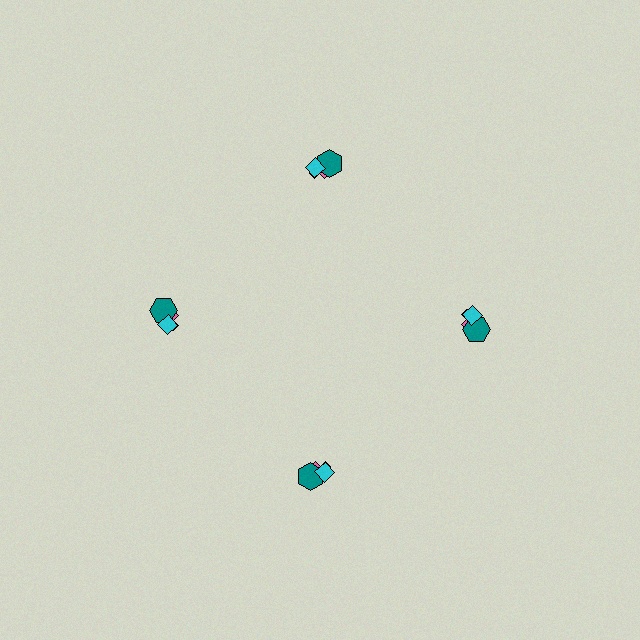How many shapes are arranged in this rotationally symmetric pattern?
There are 12 shapes, arranged in 4 groups of 3.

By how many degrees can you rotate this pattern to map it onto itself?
The pattern maps onto itself every 90 degrees of rotation.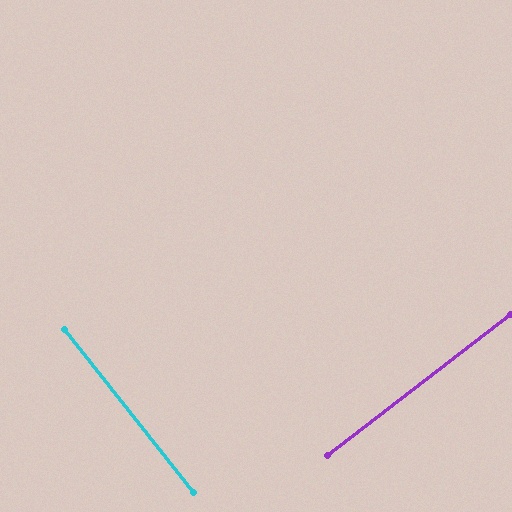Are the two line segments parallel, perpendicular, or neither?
Perpendicular — they meet at approximately 89°.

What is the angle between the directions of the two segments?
Approximately 89 degrees.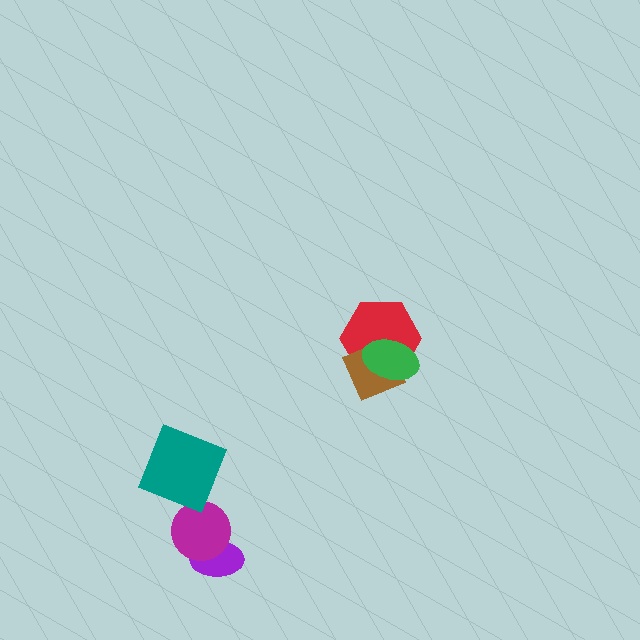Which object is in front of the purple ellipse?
The magenta circle is in front of the purple ellipse.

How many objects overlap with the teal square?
0 objects overlap with the teal square.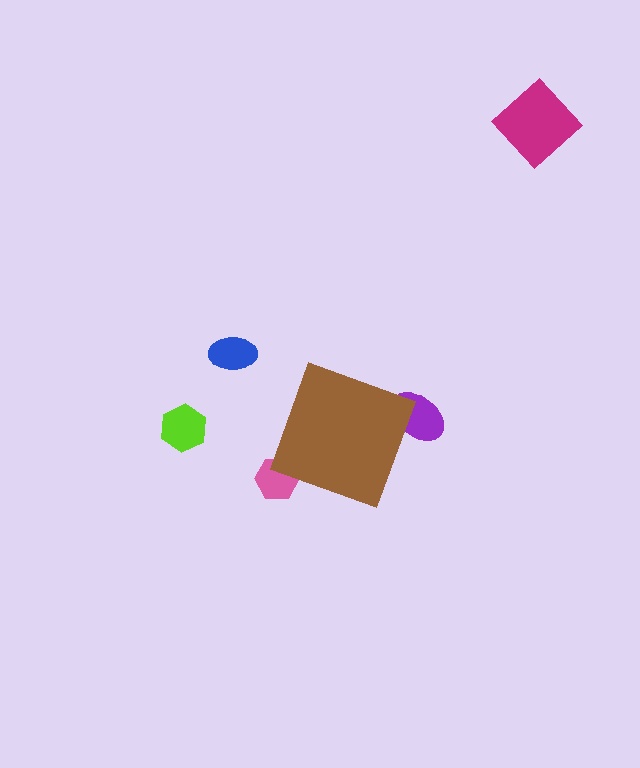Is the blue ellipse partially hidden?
No, the blue ellipse is fully visible.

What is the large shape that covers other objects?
A brown diamond.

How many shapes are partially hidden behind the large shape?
2 shapes are partially hidden.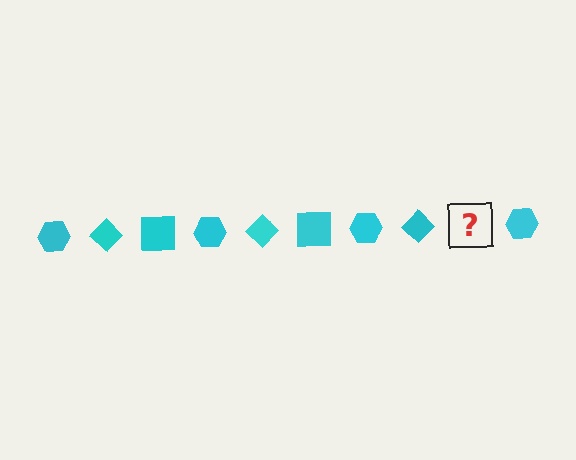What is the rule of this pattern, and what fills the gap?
The rule is that the pattern cycles through hexagon, diamond, square shapes in cyan. The gap should be filled with a cyan square.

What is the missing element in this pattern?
The missing element is a cyan square.